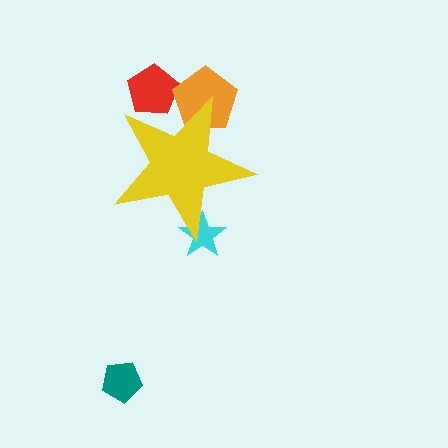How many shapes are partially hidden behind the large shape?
3 shapes are partially hidden.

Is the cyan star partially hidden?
Yes, the cyan star is partially hidden behind the yellow star.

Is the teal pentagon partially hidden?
No, the teal pentagon is fully visible.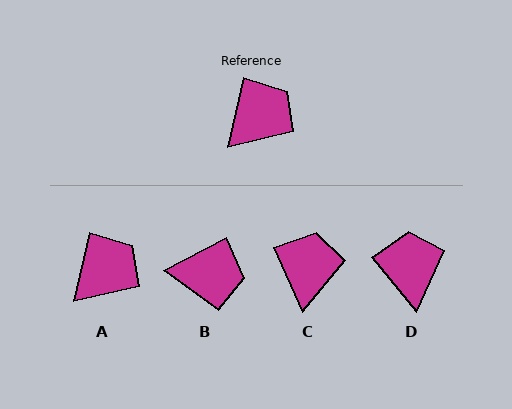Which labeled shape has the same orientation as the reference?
A.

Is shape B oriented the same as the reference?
No, it is off by about 49 degrees.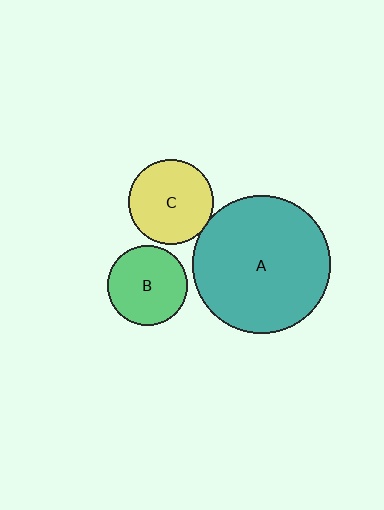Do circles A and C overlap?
Yes.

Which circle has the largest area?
Circle A (teal).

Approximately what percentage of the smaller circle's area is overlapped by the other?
Approximately 5%.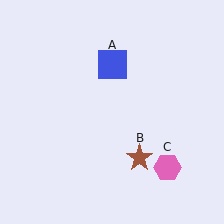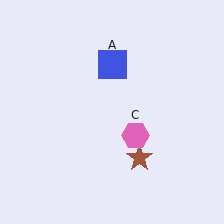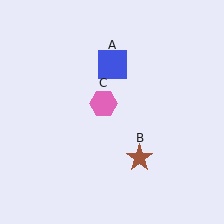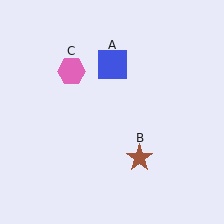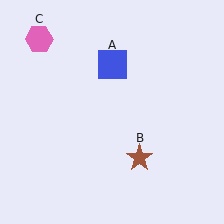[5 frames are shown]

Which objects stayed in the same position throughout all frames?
Blue square (object A) and brown star (object B) remained stationary.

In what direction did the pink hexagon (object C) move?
The pink hexagon (object C) moved up and to the left.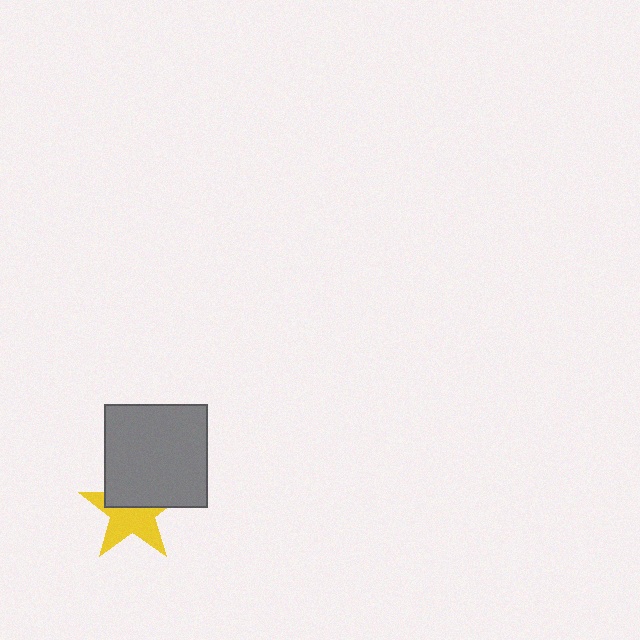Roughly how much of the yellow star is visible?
About half of it is visible (roughly 56%).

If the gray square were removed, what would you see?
You would see the complete yellow star.